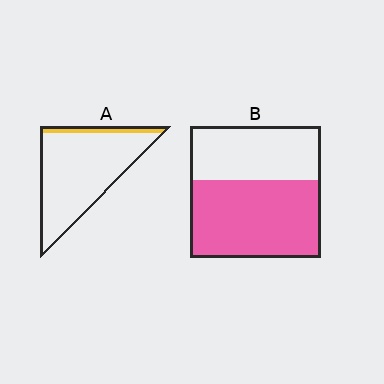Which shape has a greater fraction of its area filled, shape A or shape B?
Shape B.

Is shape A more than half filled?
No.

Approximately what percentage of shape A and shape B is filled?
A is approximately 10% and B is approximately 60%.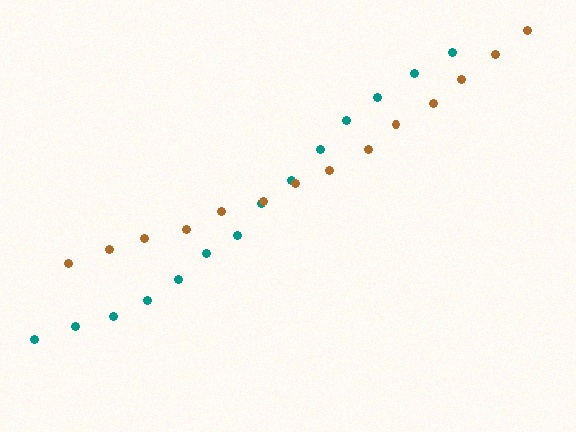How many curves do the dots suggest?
There are 2 distinct paths.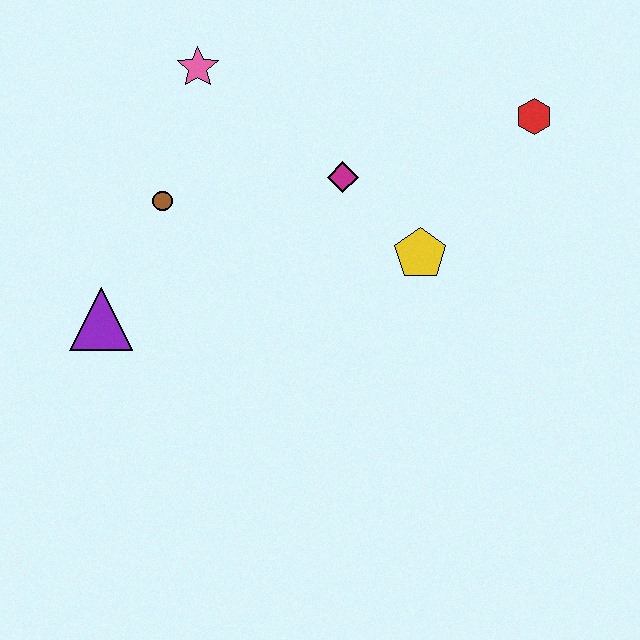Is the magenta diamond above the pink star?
No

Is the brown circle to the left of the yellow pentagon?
Yes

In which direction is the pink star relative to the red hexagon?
The pink star is to the left of the red hexagon.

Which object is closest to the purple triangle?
The brown circle is closest to the purple triangle.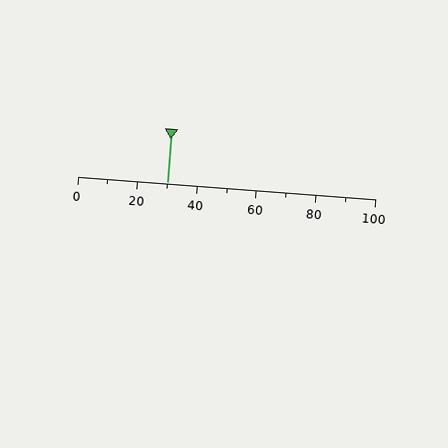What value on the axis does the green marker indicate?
The marker indicates approximately 30.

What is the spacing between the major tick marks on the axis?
The major ticks are spaced 20 apart.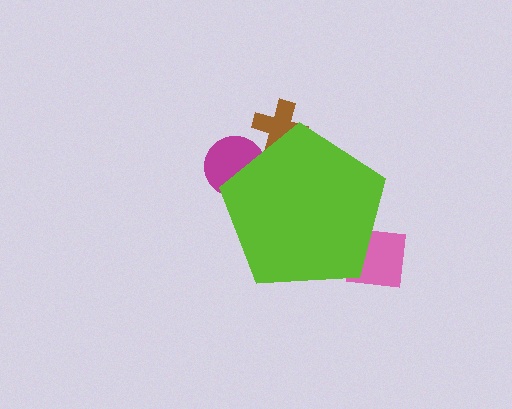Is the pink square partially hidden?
Yes, the pink square is partially hidden behind the lime pentagon.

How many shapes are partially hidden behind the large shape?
3 shapes are partially hidden.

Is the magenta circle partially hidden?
Yes, the magenta circle is partially hidden behind the lime pentagon.